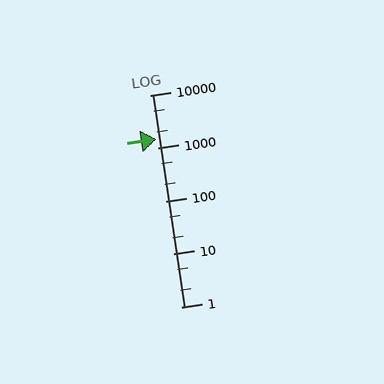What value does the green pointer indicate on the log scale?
The pointer indicates approximately 1500.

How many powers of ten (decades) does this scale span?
The scale spans 4 decades, from 1 to 10000.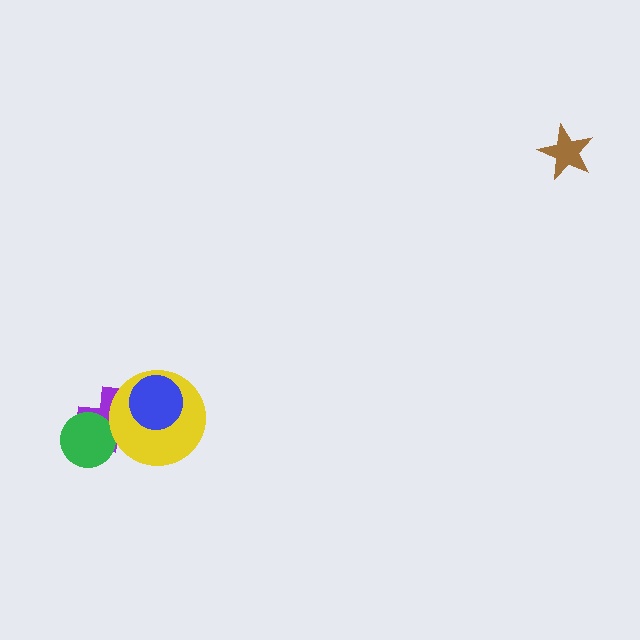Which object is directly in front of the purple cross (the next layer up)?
The green circle is directly in front of the purple cross.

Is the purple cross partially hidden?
Yes, it is partially covered by another shape.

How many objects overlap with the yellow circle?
2 objects overlap with the yellow circle.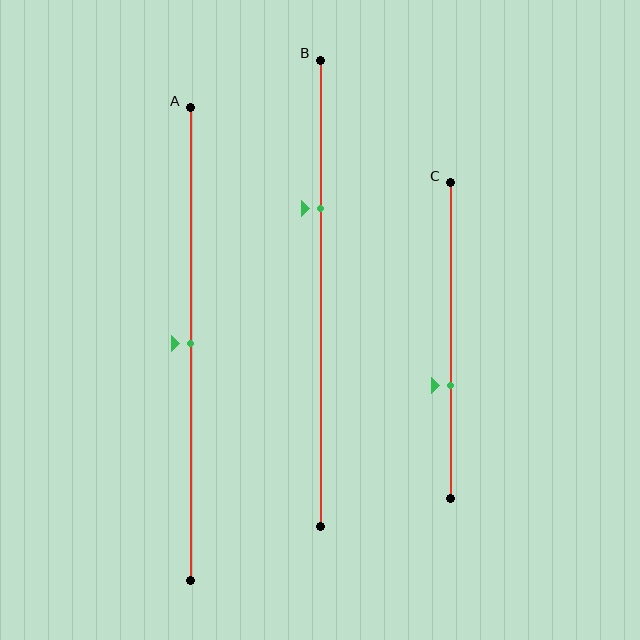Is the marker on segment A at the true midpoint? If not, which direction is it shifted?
Yes, the marker on segment A is at the true midpoint.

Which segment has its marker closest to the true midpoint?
Segment A has its marker closest to the true midpoint.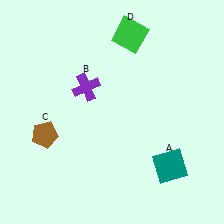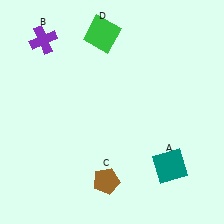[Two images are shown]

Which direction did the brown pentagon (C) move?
The brown pentagon (C) moved right.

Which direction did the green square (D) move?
The green square (D) moved left.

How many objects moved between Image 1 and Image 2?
3 objects moved between the two images.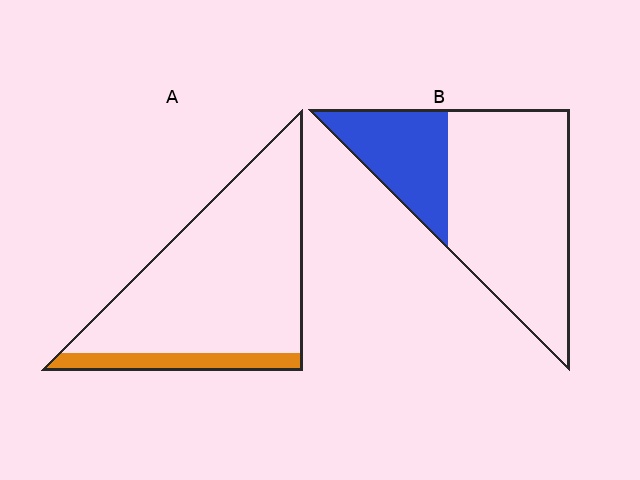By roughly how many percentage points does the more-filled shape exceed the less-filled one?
By roughly 15 percentage points (B over A).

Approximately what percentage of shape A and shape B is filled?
A is approximately 15% and B is approximately 30%.